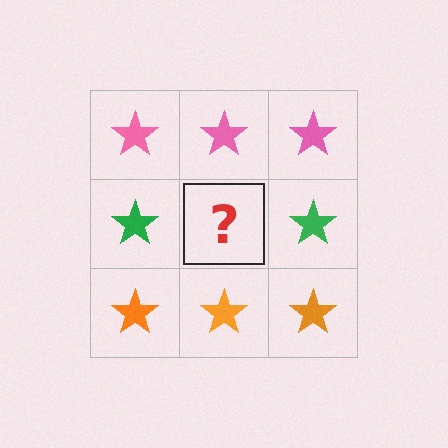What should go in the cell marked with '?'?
The missing cell should contain a green star.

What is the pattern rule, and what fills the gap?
The rule is that each row has a consistent color. The gap should be filled with a green star.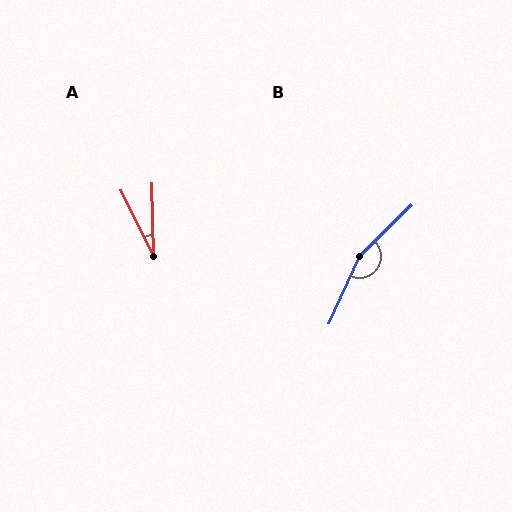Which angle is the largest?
B, at approximately 159 degrees.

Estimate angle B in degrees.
Approximately 159 degrees.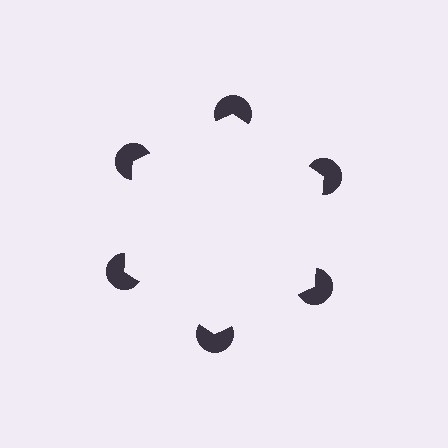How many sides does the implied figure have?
6 sides.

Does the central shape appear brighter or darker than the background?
It typically appears slightly brighter than the background, even though no actual brightness change is drawn.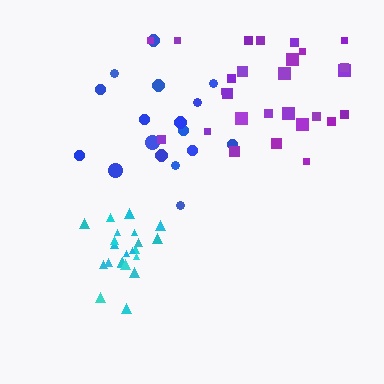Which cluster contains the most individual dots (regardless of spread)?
Purple (27).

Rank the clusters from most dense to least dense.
cyan, purple, blue.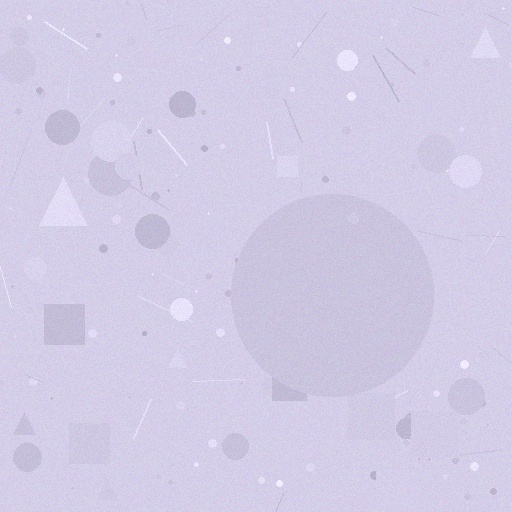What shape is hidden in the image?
A circle is hidden in the image.